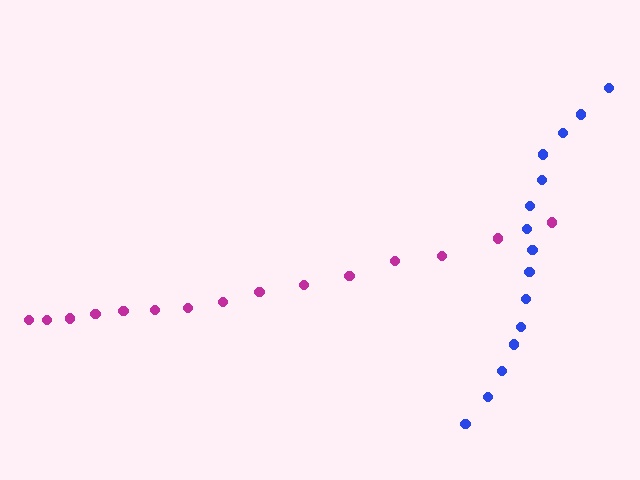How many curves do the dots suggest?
There are 2 distinct paths.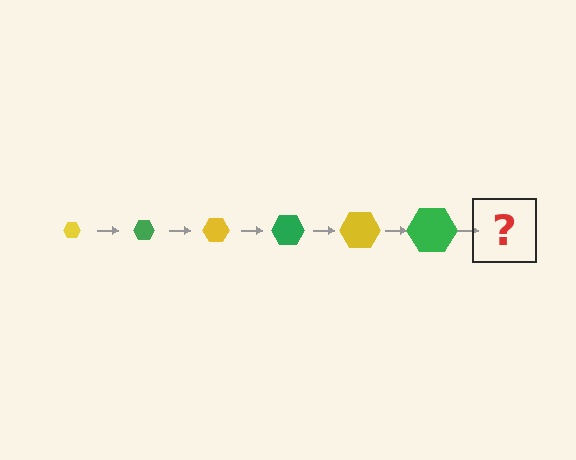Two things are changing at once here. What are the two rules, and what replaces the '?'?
The two rules are that the hexagon grows larger each step and the color cycles through yellow and green. The '?' should be a yellow hexagon, larger than the previous one.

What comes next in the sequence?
The next element should be a yellow hexagon, larger than the previous one.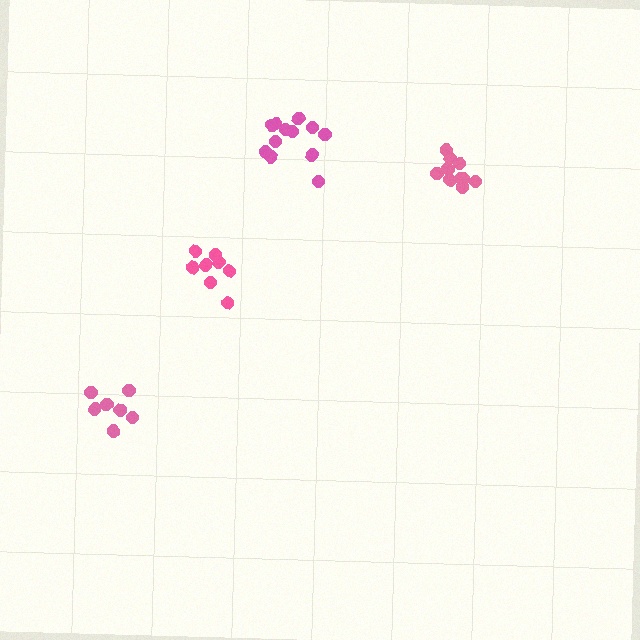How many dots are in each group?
Group 1: 10 dots, Group 2: 7 dots, Group 3: 12 dots, Group 4: 8 dots (37 total).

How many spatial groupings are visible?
There are 4 spatial groupings.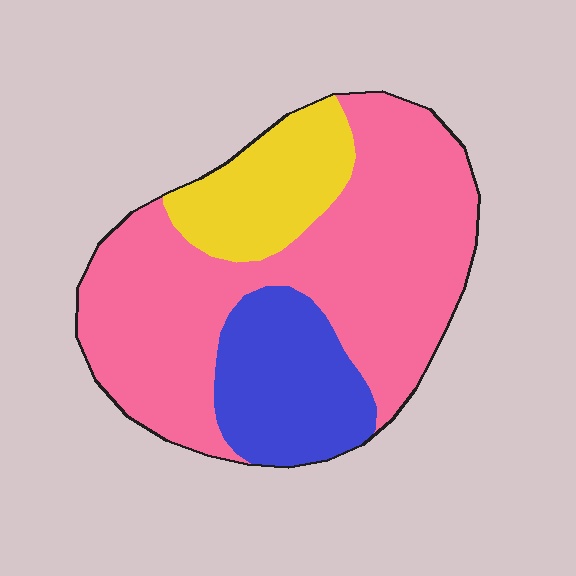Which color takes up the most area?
Pink, at roughly 60%.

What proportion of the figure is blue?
Blue takes up about one fifth (1/5) of the figure.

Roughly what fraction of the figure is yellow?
Yellow takes up less than a quarter of the figure.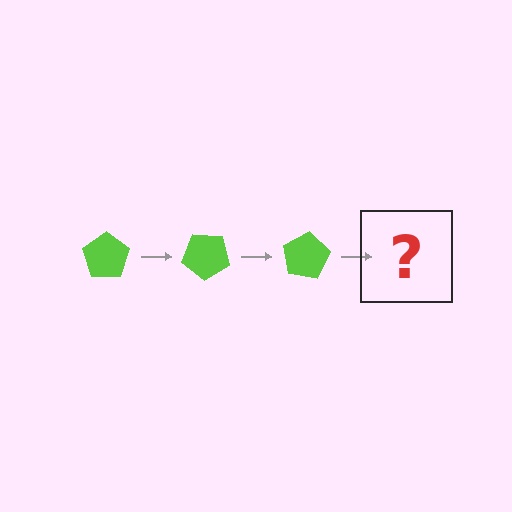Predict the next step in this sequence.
The next step is a lime pentagon rotated 120 degrees.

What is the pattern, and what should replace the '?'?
The pattern is that the pentagon rotates 40 degrees each step. The '?' should be a lime pentagon rotated 120 degrees.